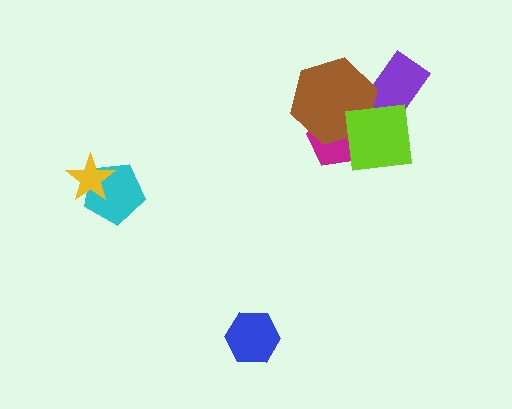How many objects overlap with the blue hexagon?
0 objects overlap with the blue hexagon.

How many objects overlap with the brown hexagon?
3 objects overlap with the brown hexagon.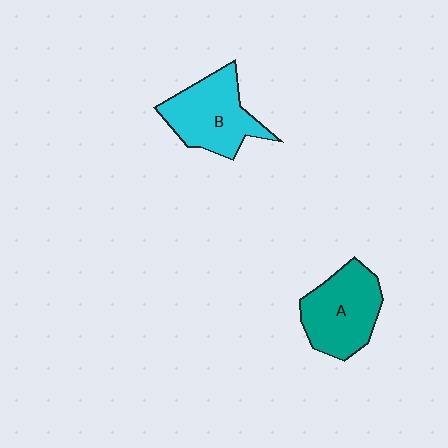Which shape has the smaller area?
Shape A (teal).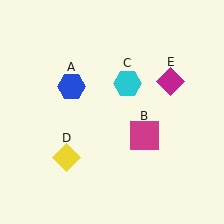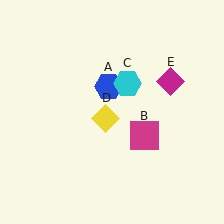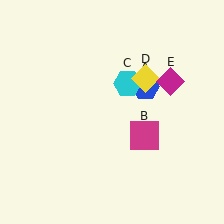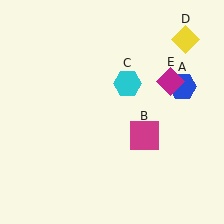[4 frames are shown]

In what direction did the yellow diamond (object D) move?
The yellow diamond (object D) moved up and to the right.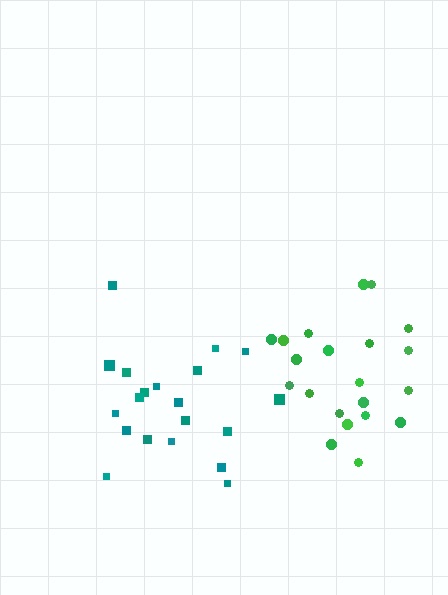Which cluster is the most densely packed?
Green.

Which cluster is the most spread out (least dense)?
Teal.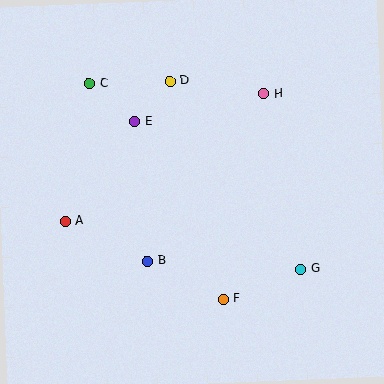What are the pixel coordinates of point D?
Point D is at (170, 81).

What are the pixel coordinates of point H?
Point H is at (264, 94).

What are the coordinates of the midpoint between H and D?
The midpoint between H and D is at (217, 87).